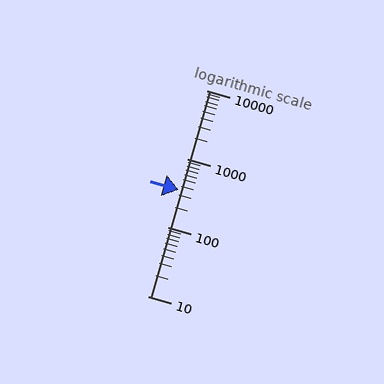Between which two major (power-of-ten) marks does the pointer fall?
The pointer is between 100 and 1000.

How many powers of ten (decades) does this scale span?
The scale spans 3 decades, from 10 to 10000.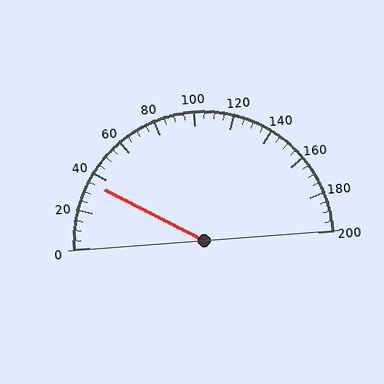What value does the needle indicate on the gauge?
The needle indicates approximately 35.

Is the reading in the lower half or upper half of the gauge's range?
The reading is in the lower half of the range (0 to 200).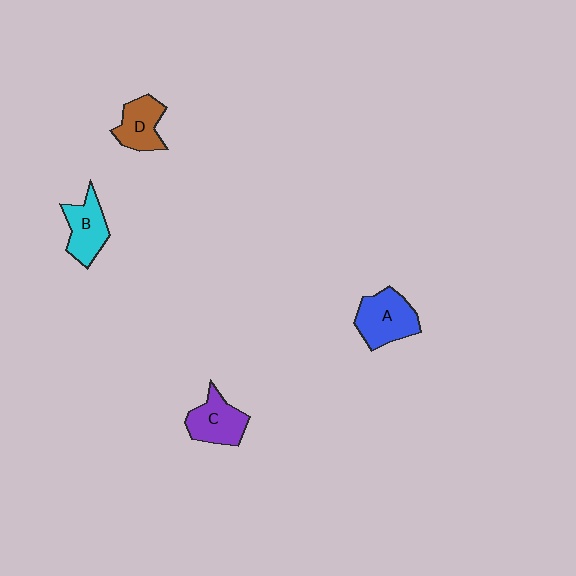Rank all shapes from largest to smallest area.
From largest to smallest: A (blue), C (purple), B (cyan), D (brown).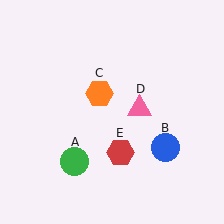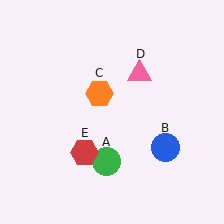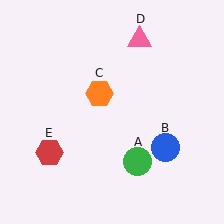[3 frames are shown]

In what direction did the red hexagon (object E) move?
The red hexagon (object E) moved left.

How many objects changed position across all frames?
3 objects changed position: green circle (object A), pink triangle (object D), red hexagon (object E).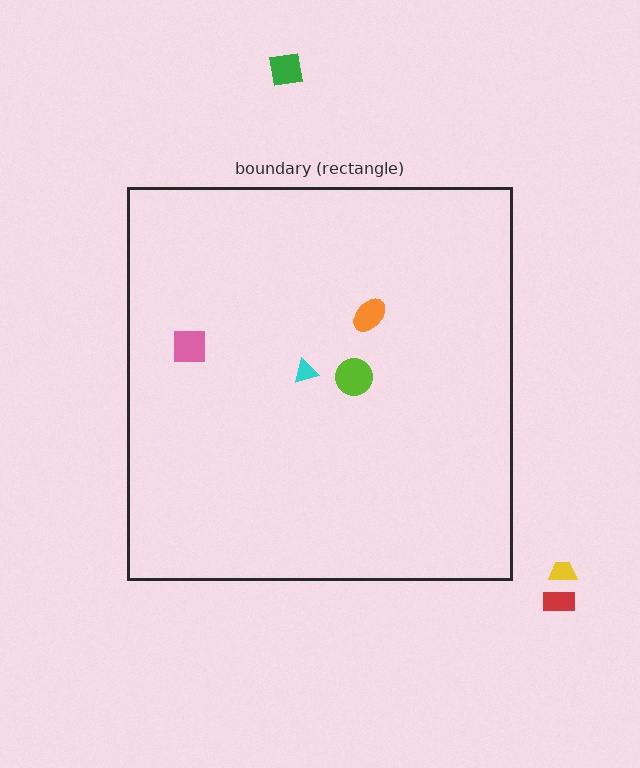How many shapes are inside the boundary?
4 inside, 3 outside.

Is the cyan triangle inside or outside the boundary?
Inside.